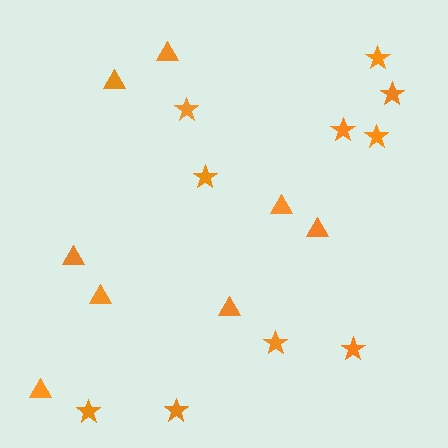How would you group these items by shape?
There are 2 groups: one group of stars (10) and one group of triangles (8).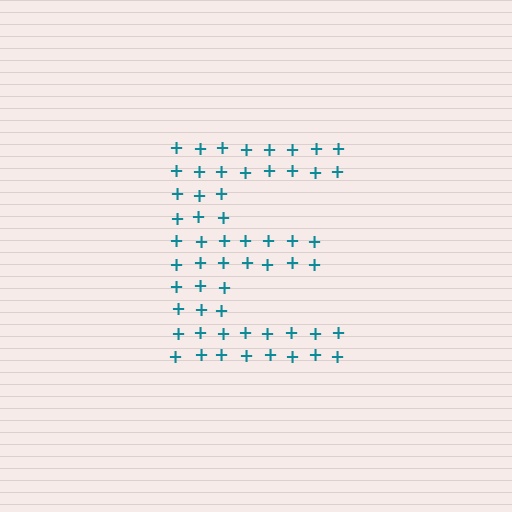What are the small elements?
The small elements are plus signs.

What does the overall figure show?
The overall figure shows the letter E.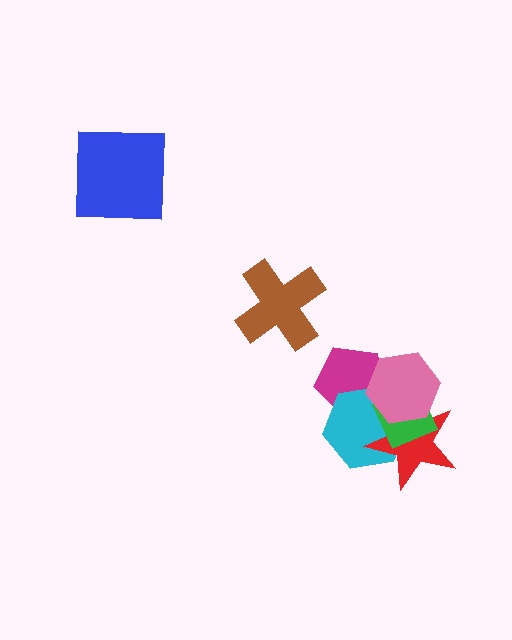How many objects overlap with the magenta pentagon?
2 objects overlap with the magenta pentagon.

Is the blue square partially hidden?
No, no other shape covers it.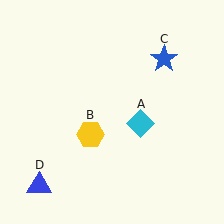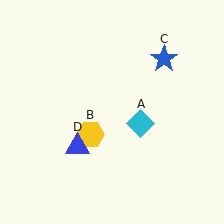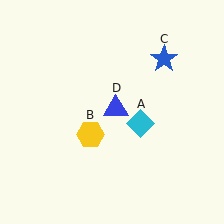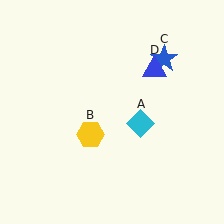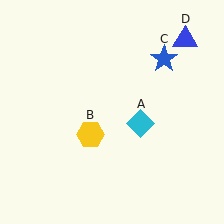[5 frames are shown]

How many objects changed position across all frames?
1 object changed position: blue triangle (object D).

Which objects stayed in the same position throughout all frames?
Cyan diamond (object A) and yellow hexagon (object B) and blue star (object C) remained stationary.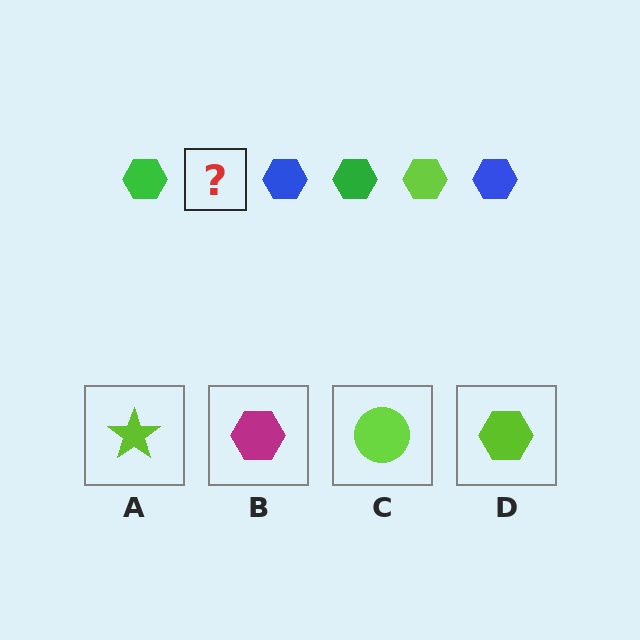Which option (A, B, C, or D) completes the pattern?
D.